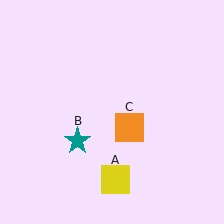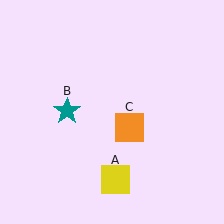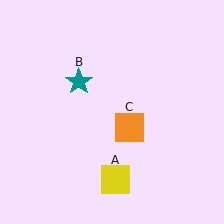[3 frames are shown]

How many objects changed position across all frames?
1 object changed position: teal star (object B).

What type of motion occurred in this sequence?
The teal star (object B) rotated clockwise around the center of the scene.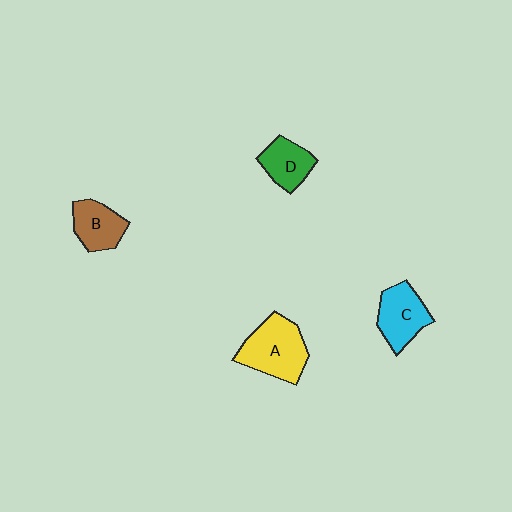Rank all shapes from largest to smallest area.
From largest to smallest: A (yellow), C (cyan), B (brown), D (green).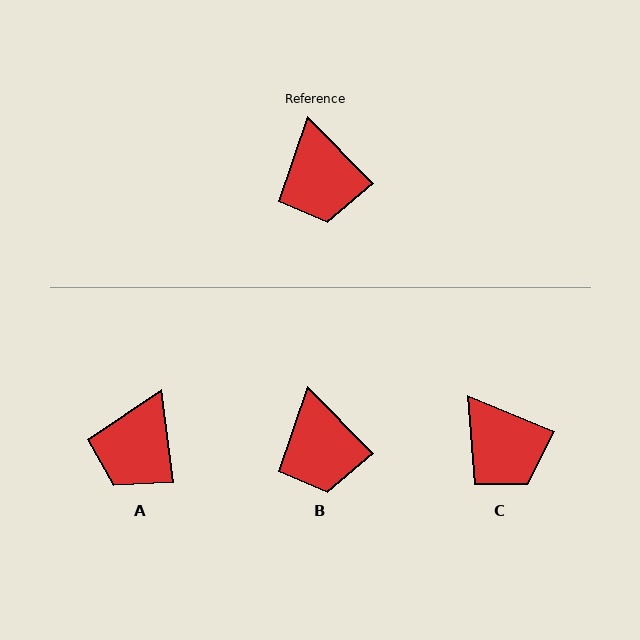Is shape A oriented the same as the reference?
No, it is off by about 37 degrees.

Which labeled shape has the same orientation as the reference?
B.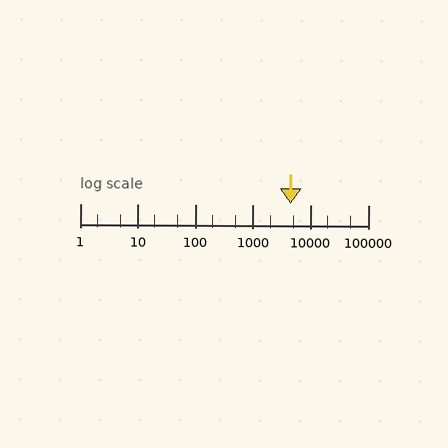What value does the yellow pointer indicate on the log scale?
The pointer indicates approximately 4500.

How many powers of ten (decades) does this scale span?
The scale spans 5 decades, from 1 to 100000.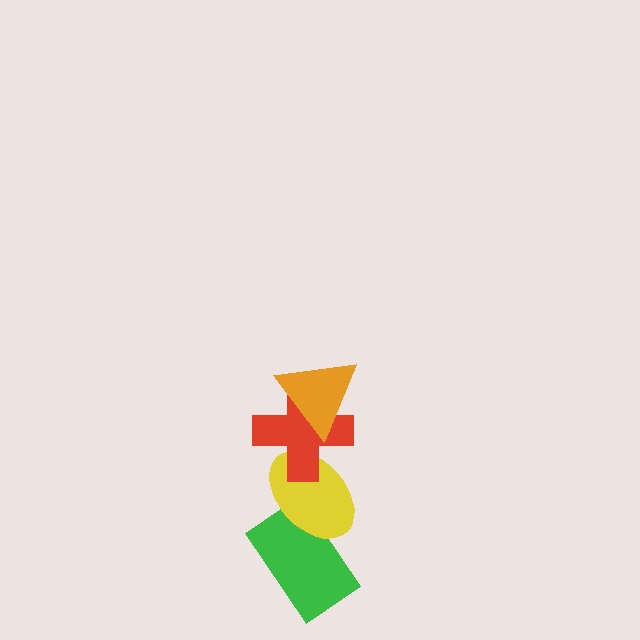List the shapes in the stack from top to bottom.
From top to bottom: the orange triangle, the red cross, the yellow ellipse, the green rectangle.